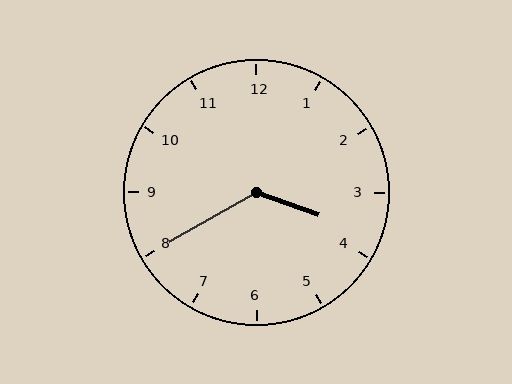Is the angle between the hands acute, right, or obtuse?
It is obtuse.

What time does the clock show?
3:40.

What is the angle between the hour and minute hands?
Approximately 130 degrees.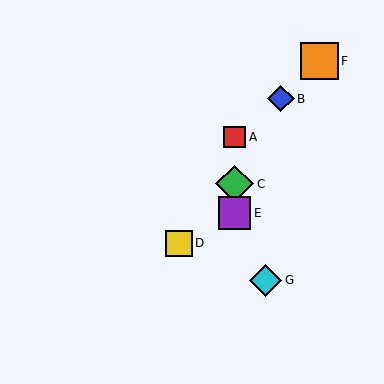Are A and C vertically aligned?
Yes, both are at x≈235.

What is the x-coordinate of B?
Object B is at x≈281.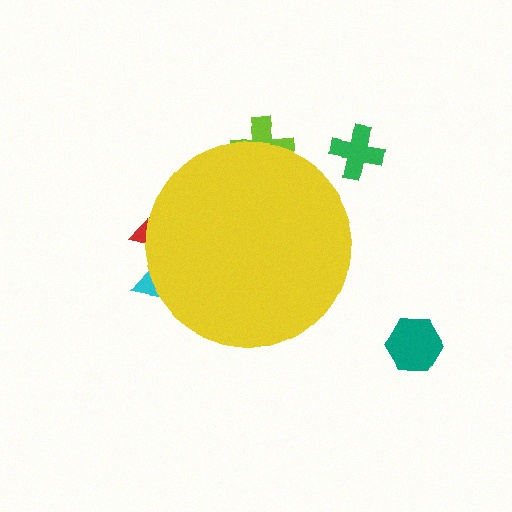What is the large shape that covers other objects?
A yellow circle.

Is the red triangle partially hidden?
Yes, the red triangle is partially hidden behind the yellow circle.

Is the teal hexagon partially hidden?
No, the teal hexagon is fully visible.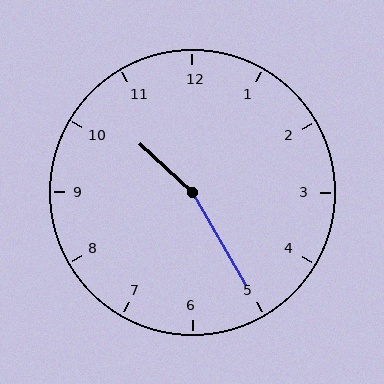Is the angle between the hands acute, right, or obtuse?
It is obtuse.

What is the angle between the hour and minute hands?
Approximately 162 degrees.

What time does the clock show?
10:25.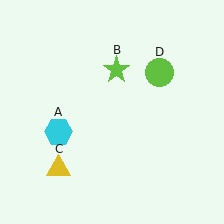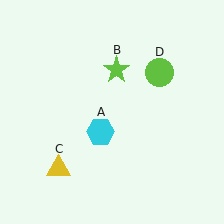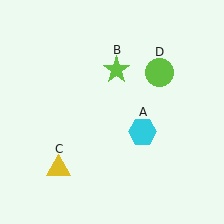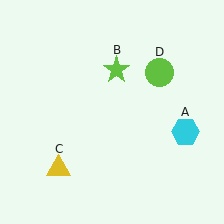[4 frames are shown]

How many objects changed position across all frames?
1 object changed position: cyan hexagon (object A).